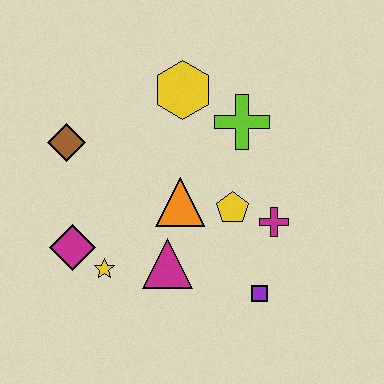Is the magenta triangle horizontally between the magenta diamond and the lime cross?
Yes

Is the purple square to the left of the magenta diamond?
No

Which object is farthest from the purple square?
The brown diamond is farthest from the purple square.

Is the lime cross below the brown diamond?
No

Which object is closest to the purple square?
The magenta cross is closest to the purple square.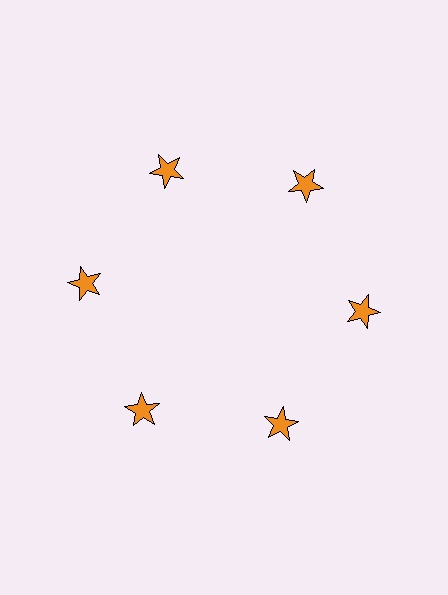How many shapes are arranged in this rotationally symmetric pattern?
There are 6 shapes, arranged in 6 groups of 1.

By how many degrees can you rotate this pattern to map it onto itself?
The pattern maps onto itself every 60 degrees of rotation.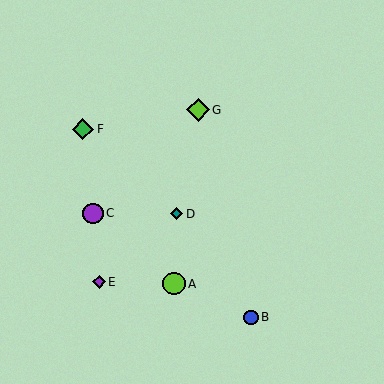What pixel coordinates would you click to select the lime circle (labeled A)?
Click at (174, 284) to select the lime circle A.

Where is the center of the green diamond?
The center of the green diamond is at (83, 129).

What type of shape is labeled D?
Shape D is a teal diamond.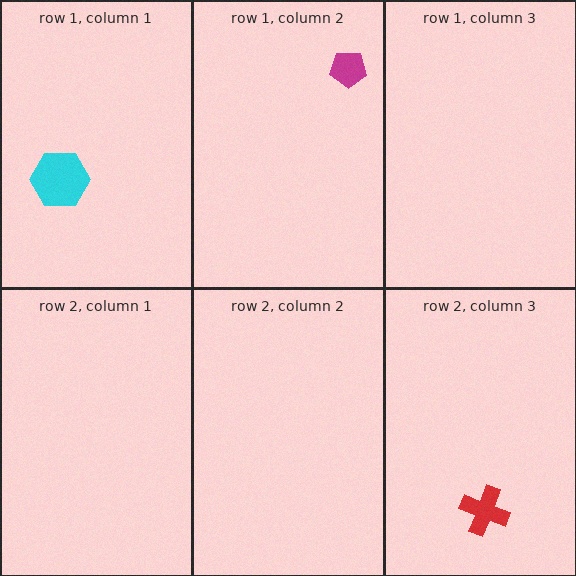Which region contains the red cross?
The row 2, column 3 region.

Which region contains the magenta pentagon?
The row 1, column 2 region.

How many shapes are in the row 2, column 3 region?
1.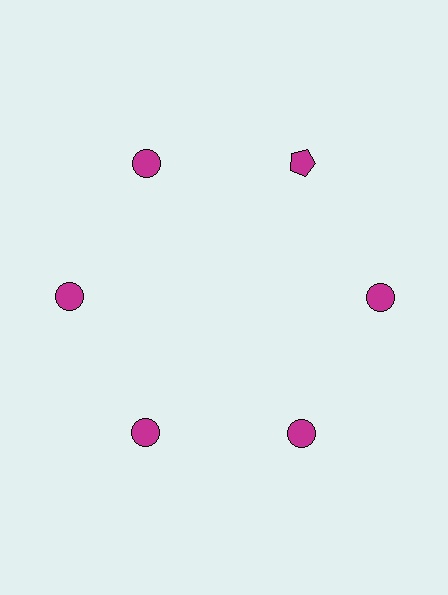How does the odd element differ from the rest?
It has a different shape: pentagon instead of circle.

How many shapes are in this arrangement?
There are 6 shapes arranged in a ring pattern.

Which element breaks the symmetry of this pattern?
The magenta pentagon at roughly the 1 o'clock position breaks the symmetry. All other shapes are magenta circles.